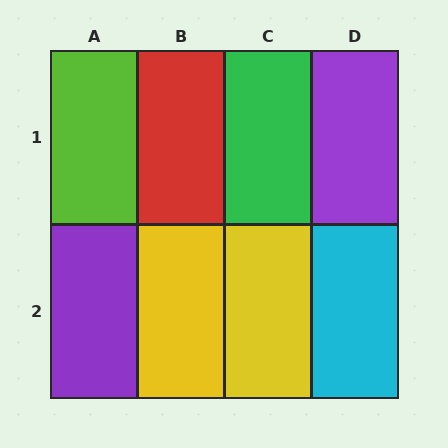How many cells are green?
1 cell is green.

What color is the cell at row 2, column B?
Yellow.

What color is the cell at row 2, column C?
Yellow.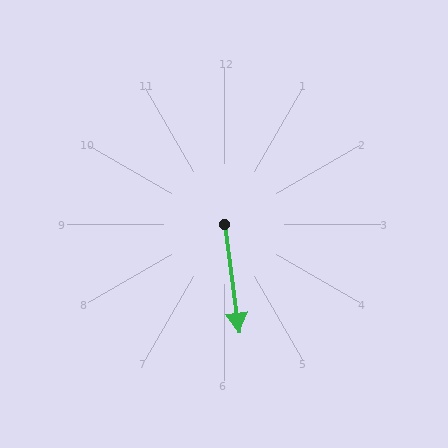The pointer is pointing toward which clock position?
Roughly 6 o'clock.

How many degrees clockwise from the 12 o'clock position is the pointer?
Approximately 172 degrees.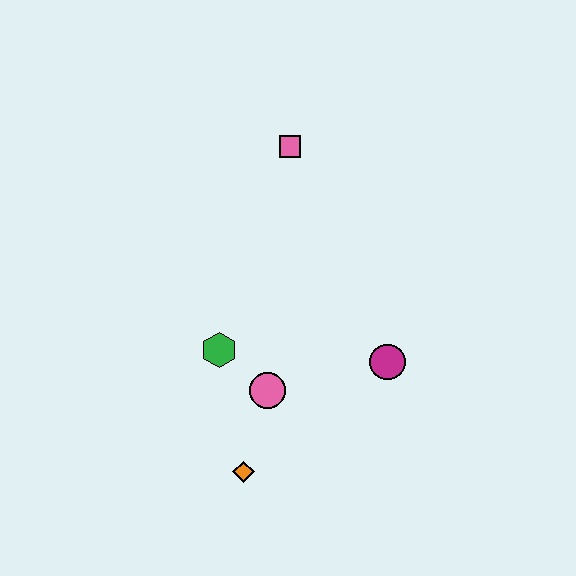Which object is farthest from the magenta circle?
The pink square is farthest from the magenta circle.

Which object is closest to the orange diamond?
The pink circle is closest to the orange diamond.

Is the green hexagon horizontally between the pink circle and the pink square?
No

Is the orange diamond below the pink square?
Yes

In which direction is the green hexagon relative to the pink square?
The green hexagon is below the pink square.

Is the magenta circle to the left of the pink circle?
No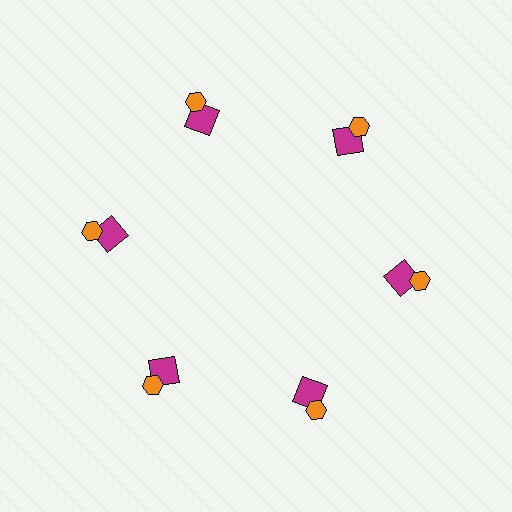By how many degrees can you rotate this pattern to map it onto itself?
The pattern maps onto itself every 60 degrees of rotation.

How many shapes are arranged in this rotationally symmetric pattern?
There are 12 shapes, arranged in 6 groups of 2.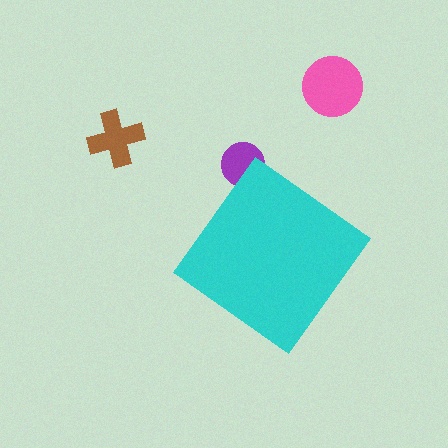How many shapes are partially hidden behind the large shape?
1 shape is partially hidden.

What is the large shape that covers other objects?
A cyan diamond.